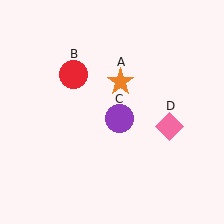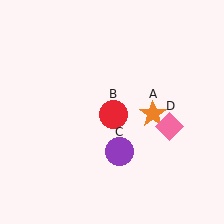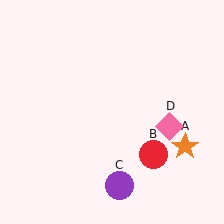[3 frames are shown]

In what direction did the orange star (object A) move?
The orange star (object A) moved down and to the right.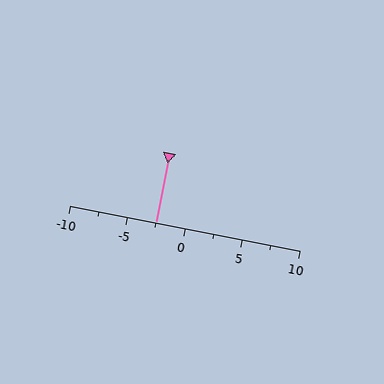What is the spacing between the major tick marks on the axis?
The major ticks are spaced 5 apart.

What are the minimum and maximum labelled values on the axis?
The axis runs from -10 to 10.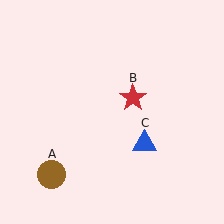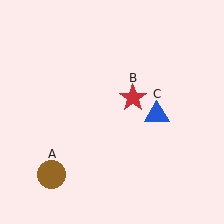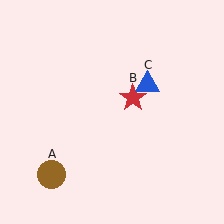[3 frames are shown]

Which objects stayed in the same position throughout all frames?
Brown circle (object A) and red star (object B) remained stationary.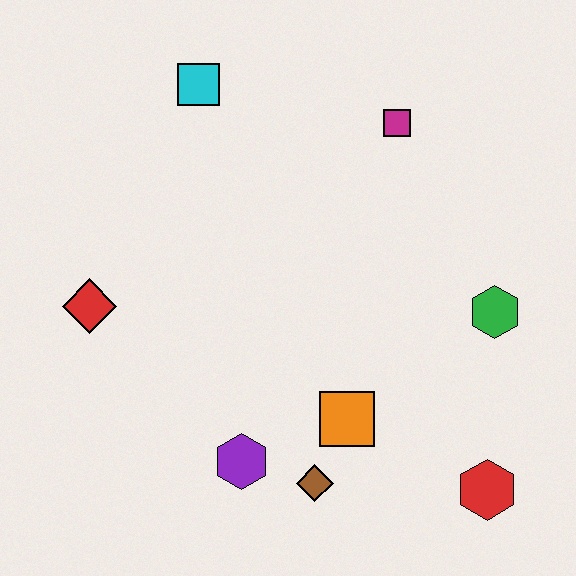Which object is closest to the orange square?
The brown diamond is closest to the orange square.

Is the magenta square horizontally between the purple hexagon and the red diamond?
No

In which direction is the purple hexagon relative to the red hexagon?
The purple hexagon is to the left of the red hexagon.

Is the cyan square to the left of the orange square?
Yes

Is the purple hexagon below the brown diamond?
No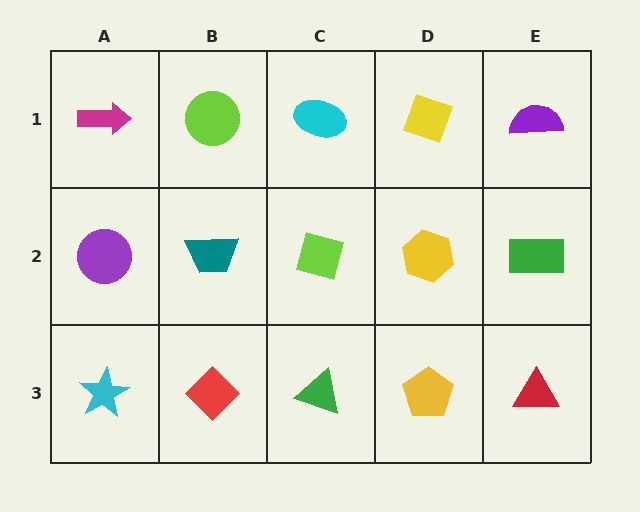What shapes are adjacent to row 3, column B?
A teal trapezoid (row 2, column B), a cyan star (row 3, column A), a green triangle (row 3, column C).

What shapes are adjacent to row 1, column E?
A green rectangle (row 2, column E), a yellow diamond (row 1, column D).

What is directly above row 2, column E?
A purple semicircle.